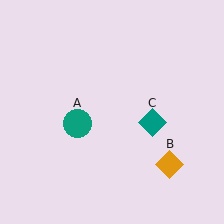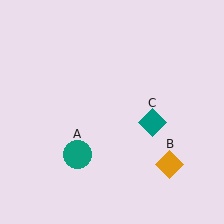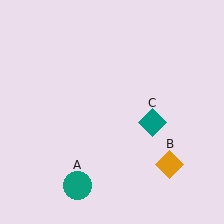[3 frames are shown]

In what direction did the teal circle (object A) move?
The teal circle (object A) moved down.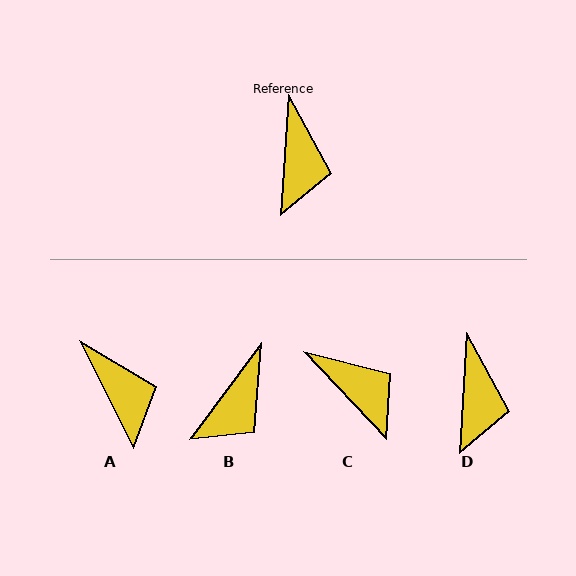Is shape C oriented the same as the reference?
No, it is off by about 47 degrees.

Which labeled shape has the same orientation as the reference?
D.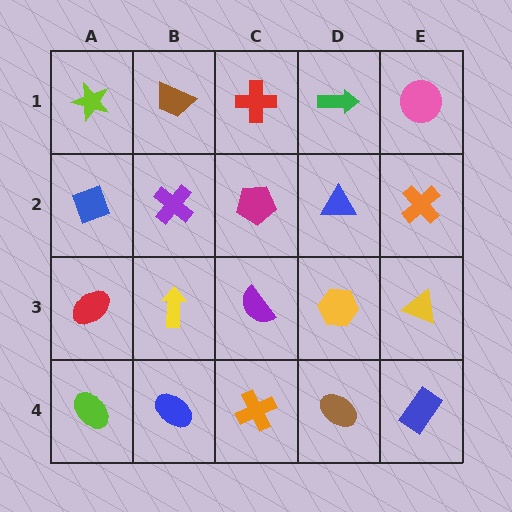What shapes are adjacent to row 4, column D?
A yellow hexagon (row 3, column D), an orange cross (row 4, column C), a blue rectangle (row 4, column E).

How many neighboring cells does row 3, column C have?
4.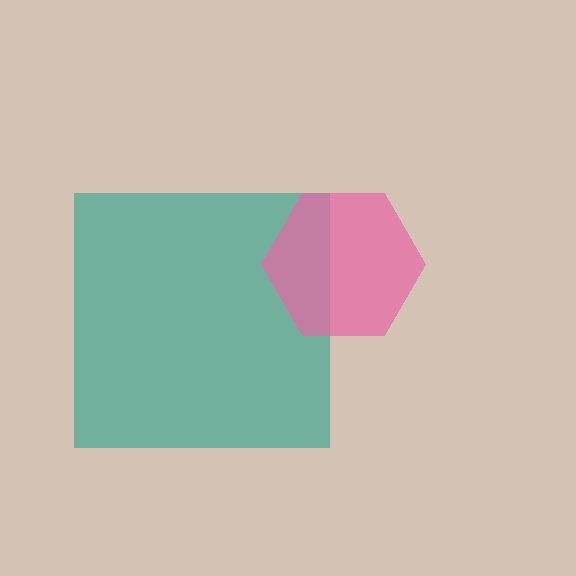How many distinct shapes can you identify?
There are 2 distinct shapes: a teal square, a pink hexagon.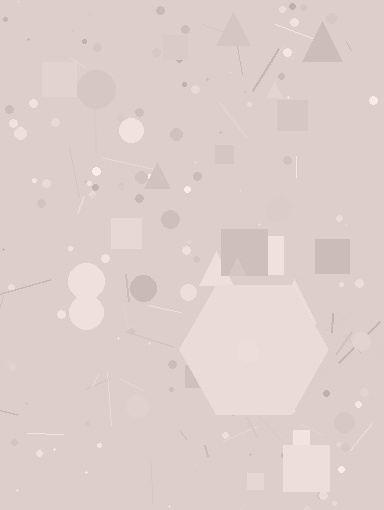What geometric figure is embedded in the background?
A hexagon is embedded in the background.